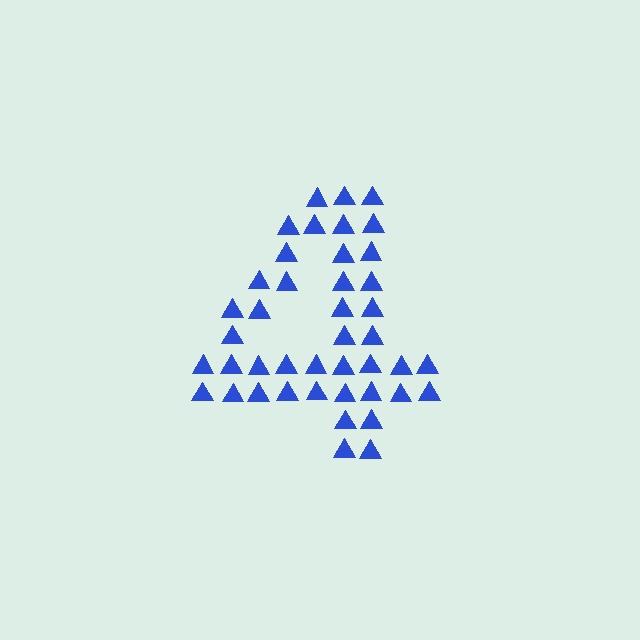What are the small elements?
The small elements are triangles.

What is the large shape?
The large shape is the digit 4.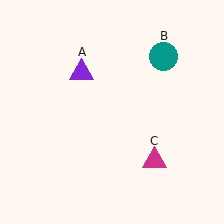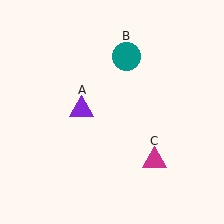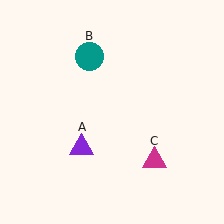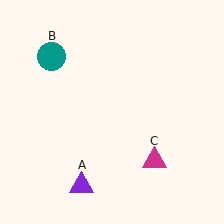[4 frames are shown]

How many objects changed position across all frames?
2 objects changed position: purple triangle (object A), teal circle (object B).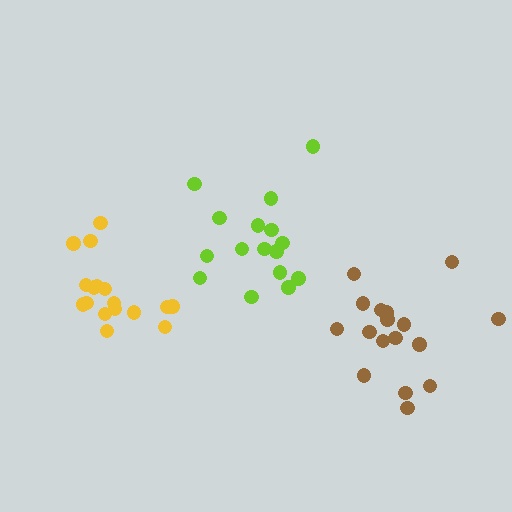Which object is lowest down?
The brown cluster is bottommost.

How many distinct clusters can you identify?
There are 3 distinct clusters.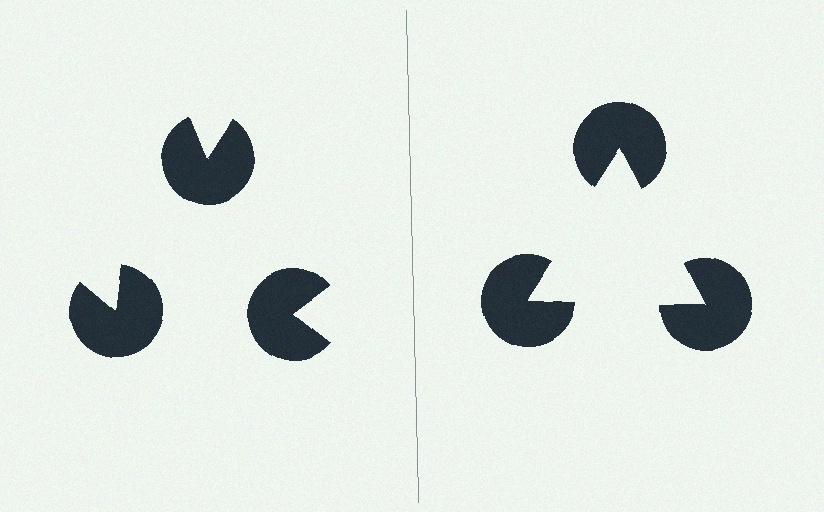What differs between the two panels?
The pac-man discs are positioned identically on both sides; only the wedge orientations differ. On the right they align to a triangle; on the left they are misaligned.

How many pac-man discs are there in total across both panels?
6 — 3 on each side.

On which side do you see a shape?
An illusory triangle appears on the right side. On the left side the wedge cuts are rotated, so no coherent shape forms.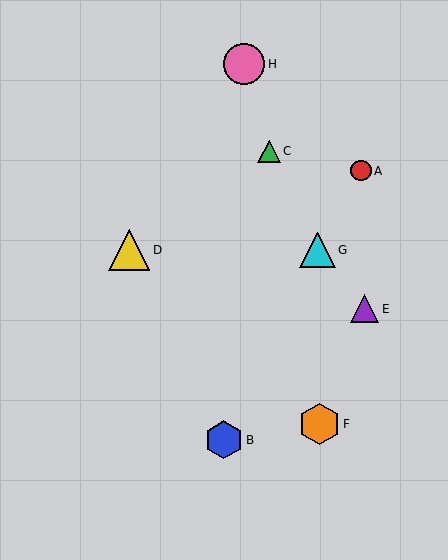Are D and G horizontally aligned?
Yes, both are at y≈250.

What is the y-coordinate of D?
Object D is at y≈250.